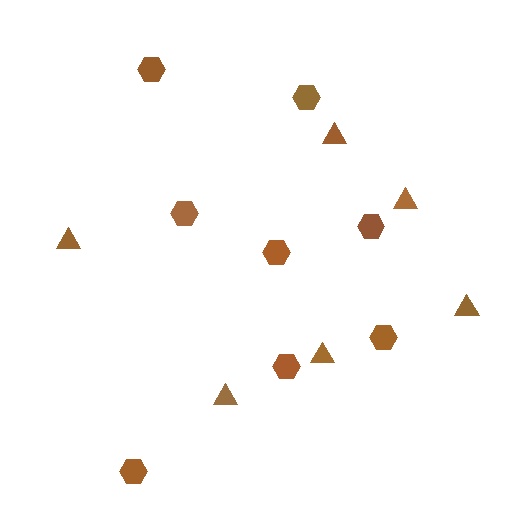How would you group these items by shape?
There are 2 groups: one group of hexagons (8) and one group of triangles (6).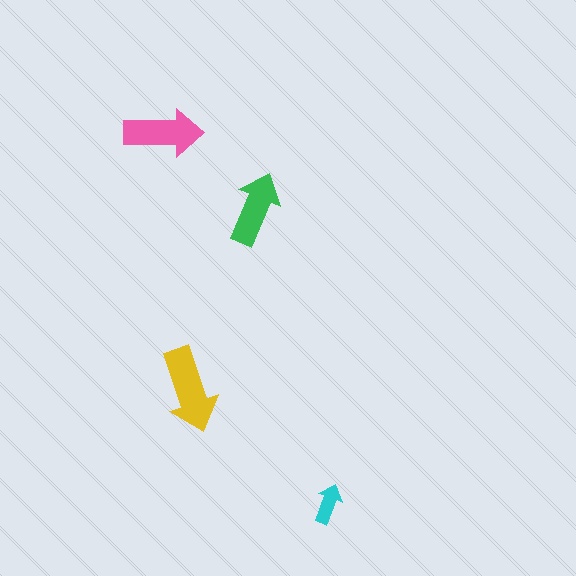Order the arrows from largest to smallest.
the yellow one, the pink one, the green one, the cyan one.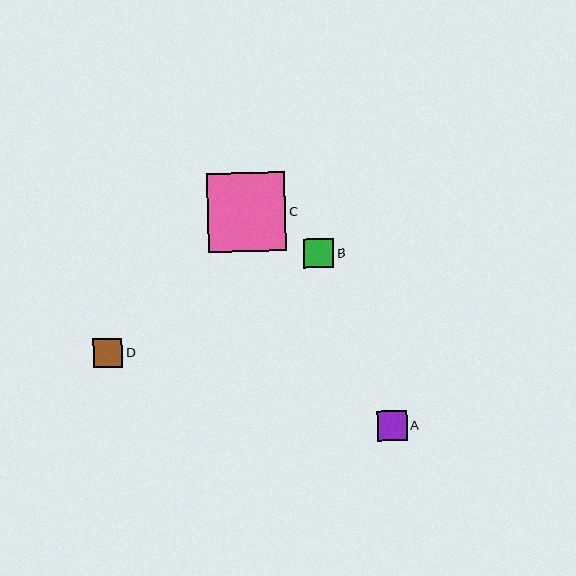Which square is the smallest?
Square D is the smallest with a size of approximately 29 pixels.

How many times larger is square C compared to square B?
Square C is approximately 2.7 times the size of square B.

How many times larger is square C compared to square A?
Square C is approximately 2.6 times the size of square A.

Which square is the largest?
Square C is the largest with a size of approximately 79 pixels.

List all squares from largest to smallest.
From largest to smallest: C, A, B, D.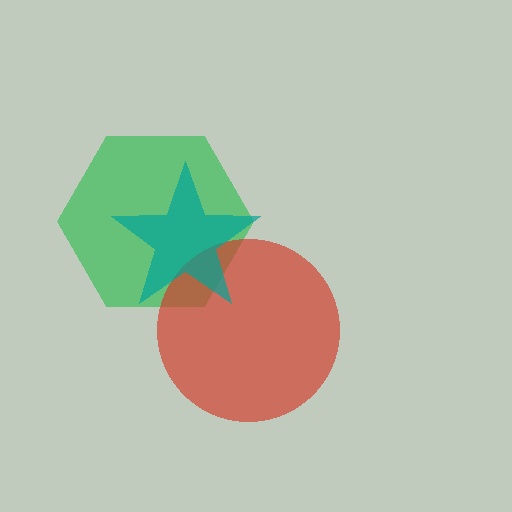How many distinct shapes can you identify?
There are 3 distinct shapes: a green hexagon, a red circle, a teal star.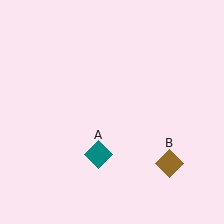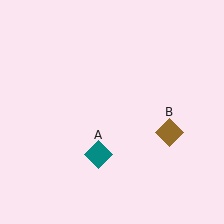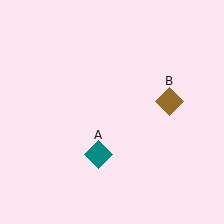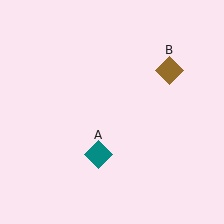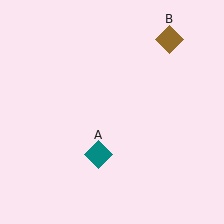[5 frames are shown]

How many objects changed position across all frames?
1 object changed position: brown diamond (object B).